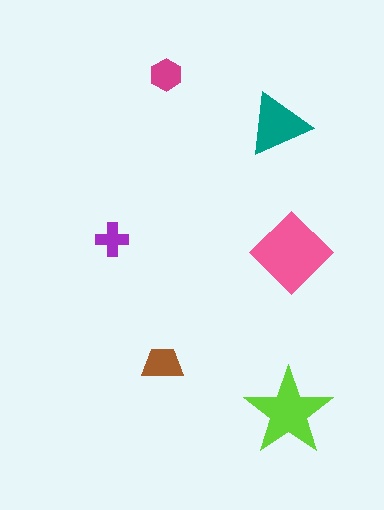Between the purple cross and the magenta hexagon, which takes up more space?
The magenta hexagon.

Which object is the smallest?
The purple cross.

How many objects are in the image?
There are 6 objects in the image.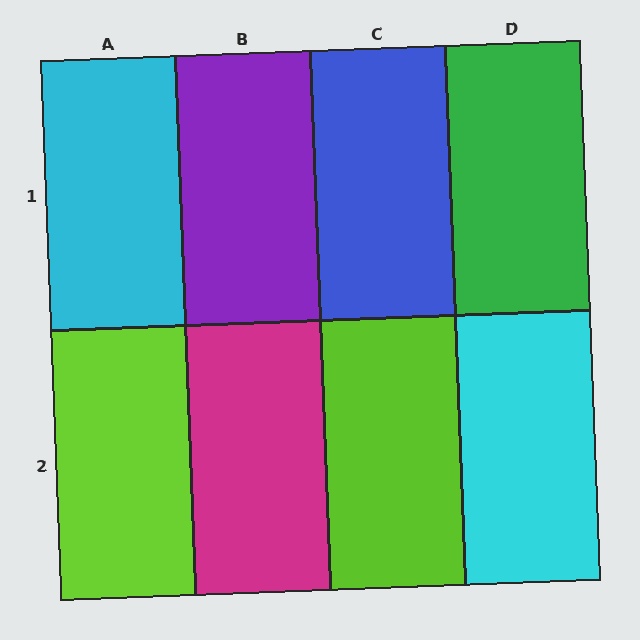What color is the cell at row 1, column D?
Green.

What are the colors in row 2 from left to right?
Lime, magenta, lime, cyan.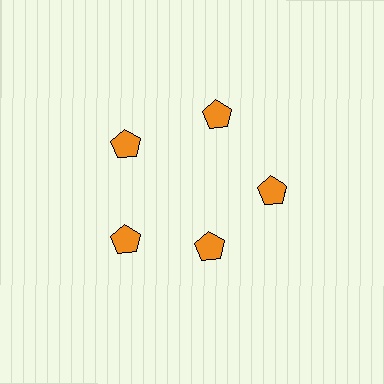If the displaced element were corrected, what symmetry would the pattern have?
It would have 5-fold rotational symmetry — the pattern would map onto itself every 72 degrees.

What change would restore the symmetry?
The symmetry would be restored by moving it outward, back onto the ring so that all 5 pentagons sit at equal angles and equal distance from the center.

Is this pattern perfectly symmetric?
No. The 5 orange pentagons are arranged in a ring, but one element near the 5 o'clock position is pulled inward toward the center, breaking the 5-fold rotational symmetry.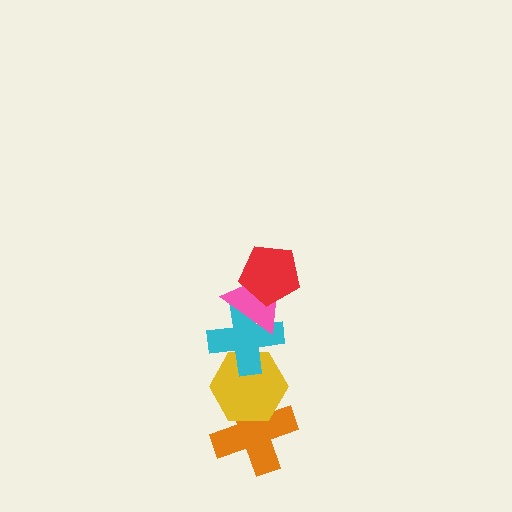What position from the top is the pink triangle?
The pink triangle is 2nd from the top.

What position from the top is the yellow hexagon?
The yellow hexagon is 4th from the top.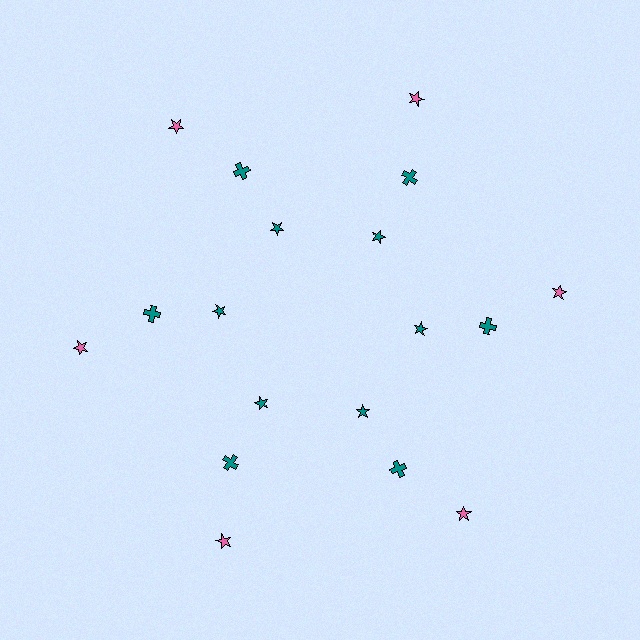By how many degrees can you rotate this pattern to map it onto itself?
The pattern maps onto itself every 60 degrees of rotation.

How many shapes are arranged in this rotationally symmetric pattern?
There are 18 shapes, arranged in 6 groups of 3.